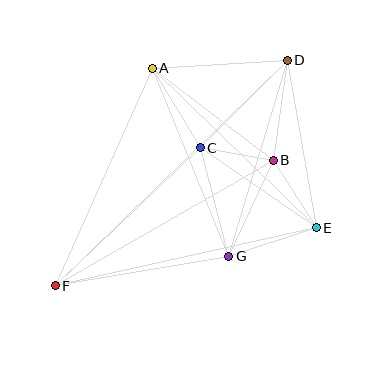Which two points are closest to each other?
Points B and C are closest to each other.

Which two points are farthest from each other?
Points D and F are farthest from each other.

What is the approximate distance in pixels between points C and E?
The distance between C and E is approximately 141 pixels.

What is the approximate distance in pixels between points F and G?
The distance between F and G is approximately 176 pixels.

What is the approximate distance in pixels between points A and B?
The distance between A and B is approximately 152 pixels.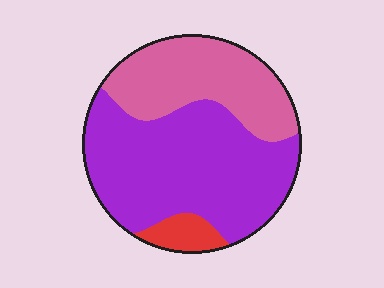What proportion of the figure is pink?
Pink covers 34% of the figure.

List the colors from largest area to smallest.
From largest to smallest: purple, pink, red.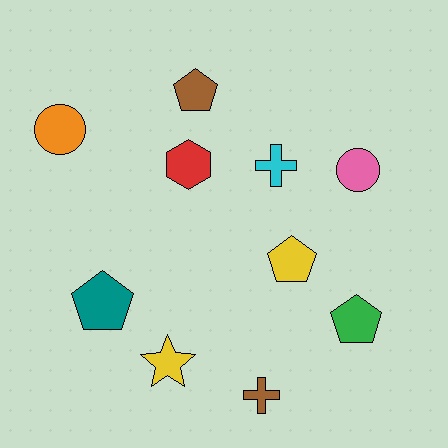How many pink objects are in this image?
There is 1 pink object.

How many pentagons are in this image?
There are 4 pentagons.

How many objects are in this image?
There are 10 objects.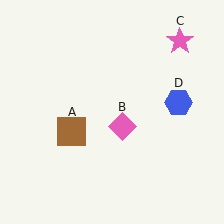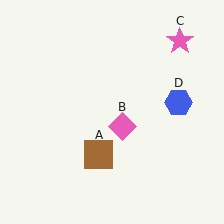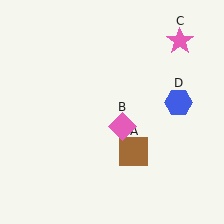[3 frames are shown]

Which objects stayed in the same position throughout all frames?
Pink diamond (object B) and pink star (object C) and blue hexagon (object D) remained stationary.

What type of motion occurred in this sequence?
The brown square (object A) rotated counterclockwise around the center of the scene.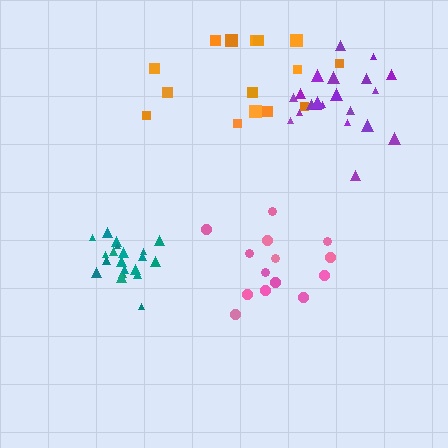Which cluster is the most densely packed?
Teal.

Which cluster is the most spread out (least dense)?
Orange.